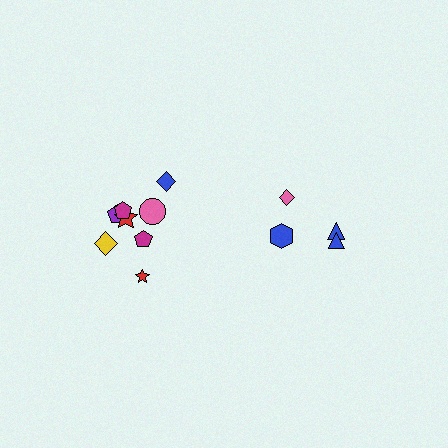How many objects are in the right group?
There are 4 objects.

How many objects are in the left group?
There are 8 objects.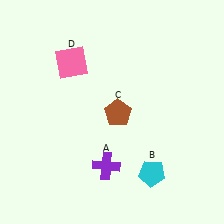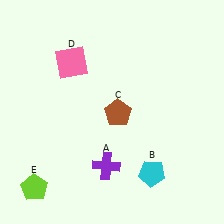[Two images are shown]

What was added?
A lime pentagon (E) was added in Image 2.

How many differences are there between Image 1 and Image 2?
There is 1 difference between the two images.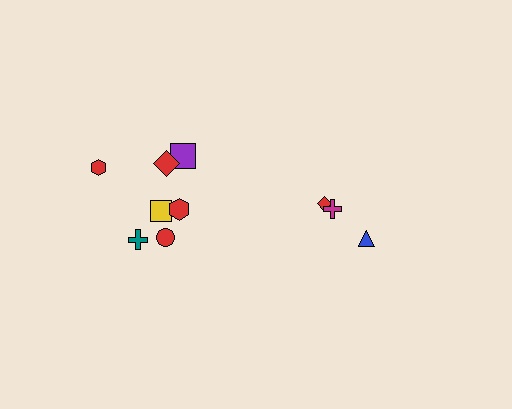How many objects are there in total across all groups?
There are 10 objects.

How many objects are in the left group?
There are 7 objects.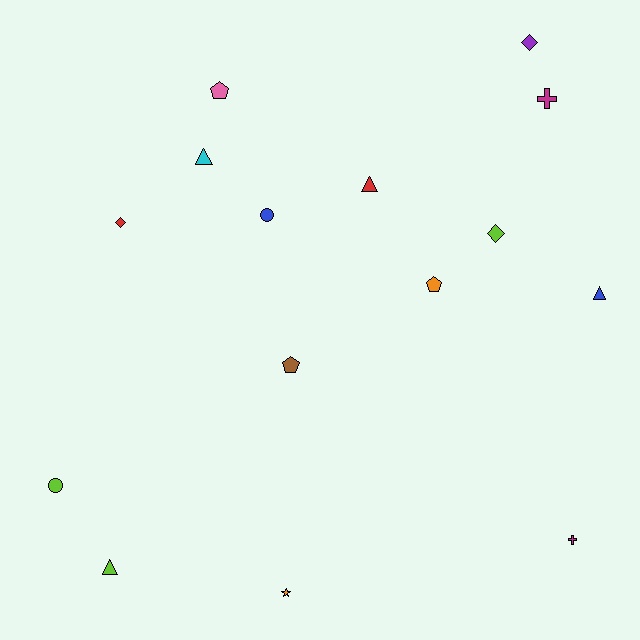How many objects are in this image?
There are 15 objects.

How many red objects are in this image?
There are 2 red objects.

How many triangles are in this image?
There are 4 triangles.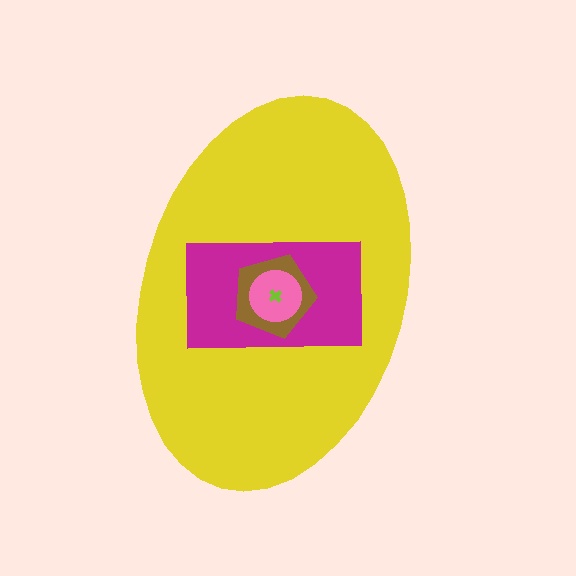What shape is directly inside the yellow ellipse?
The magenta rectangle.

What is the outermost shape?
The yellow ellipse.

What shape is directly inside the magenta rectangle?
The brown pentagon.